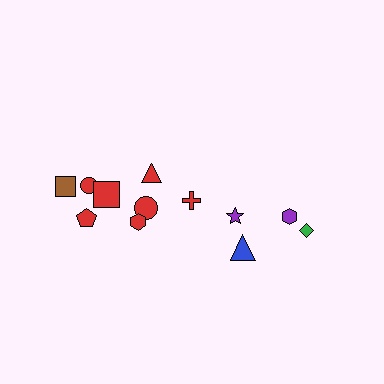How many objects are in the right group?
There are 4 objects.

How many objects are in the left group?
There are 8 objects.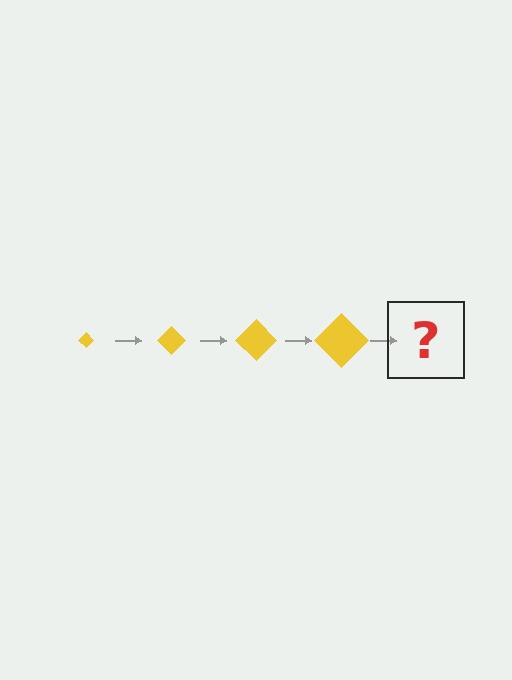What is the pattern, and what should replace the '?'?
The pattern is that the diamond gets progressively larger each step. The '?' should be a yellow diamond, larger than the previous one.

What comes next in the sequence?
The next element should be a yellow diamond, larger than the previous one.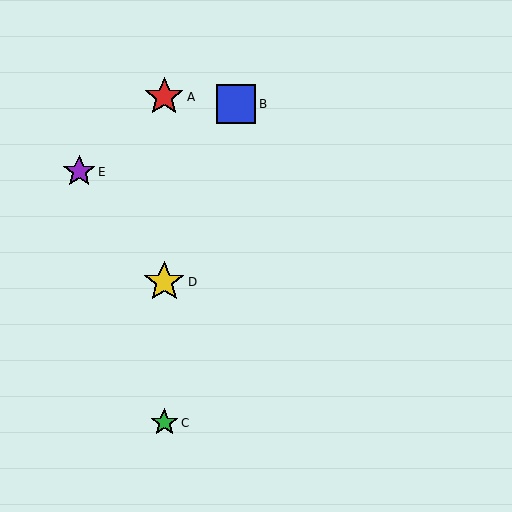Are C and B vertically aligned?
No, C is at x≈164 and B is at x≈236.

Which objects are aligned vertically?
Objects A, C, D are aligned vertically.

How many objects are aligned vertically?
3 objects (A, C, D) are aligned vertically.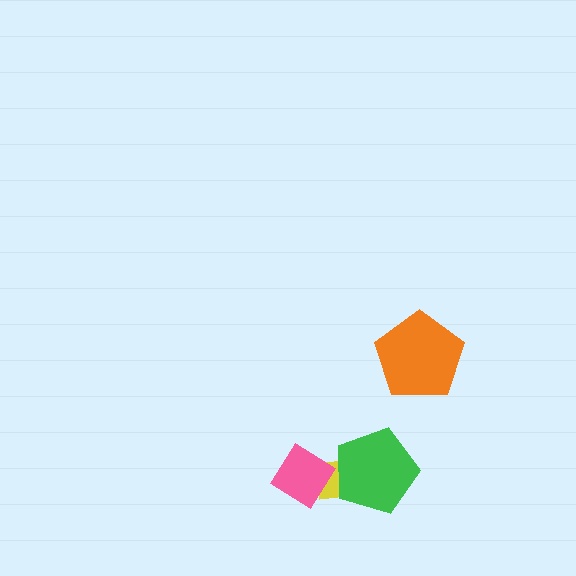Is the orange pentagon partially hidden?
No, no other shape covers it.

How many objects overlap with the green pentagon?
1 object overlaps with the green pentagon.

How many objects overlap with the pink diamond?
1 object overlaps with the pink diamond.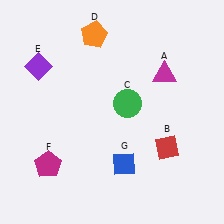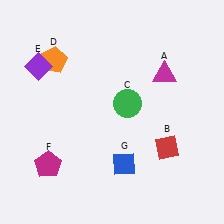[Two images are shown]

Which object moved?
The orange pentagon (D) moved left.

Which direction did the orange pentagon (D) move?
The orange pentagon (D) moved left.